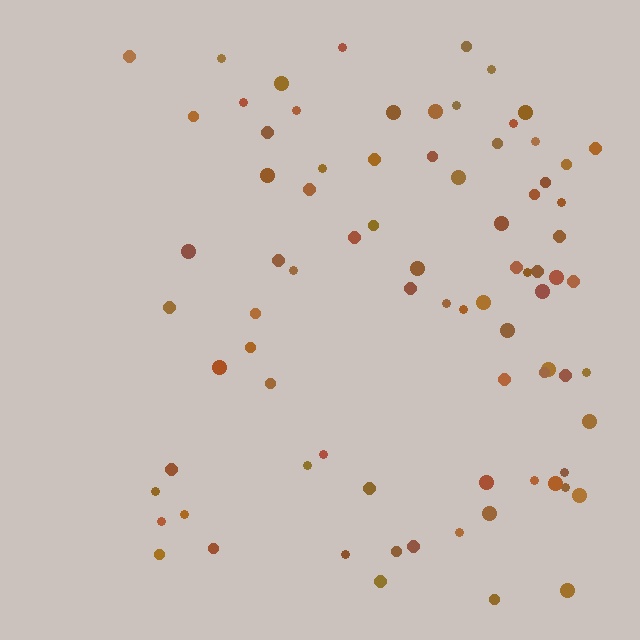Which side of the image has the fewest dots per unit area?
The left.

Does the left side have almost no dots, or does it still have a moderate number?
Still a moderate number, just noticeably fewer than the right.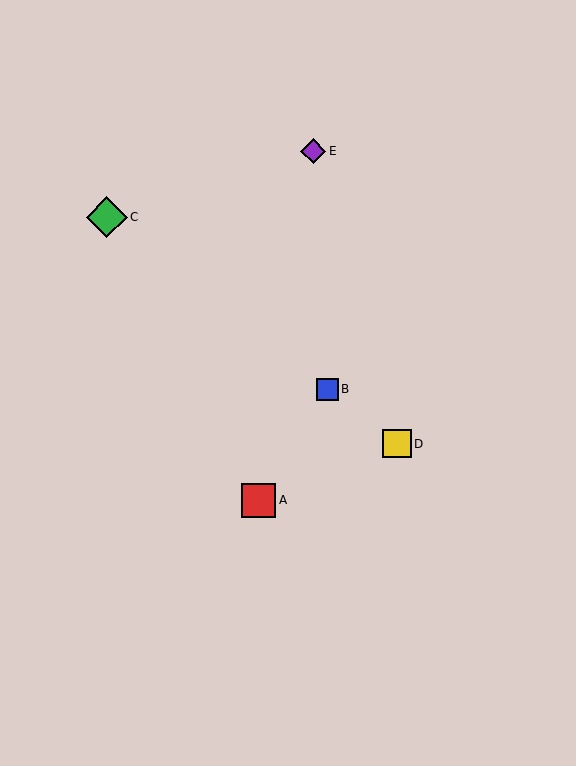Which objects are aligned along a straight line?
Objects B, C, D are aligned along a straight line.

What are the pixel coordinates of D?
Object D is at (397, 444).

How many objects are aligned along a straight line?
3 objects (B, C, D) are aligned along a straight line.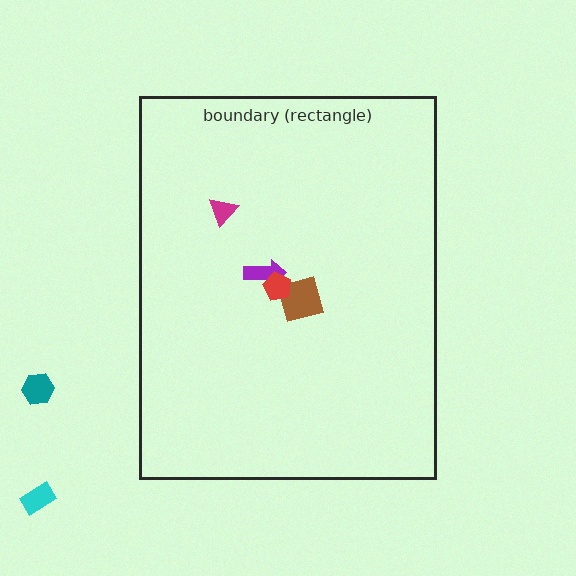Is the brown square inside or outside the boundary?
Inside.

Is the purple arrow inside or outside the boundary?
Inside.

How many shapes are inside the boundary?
4 inside, 2 outside.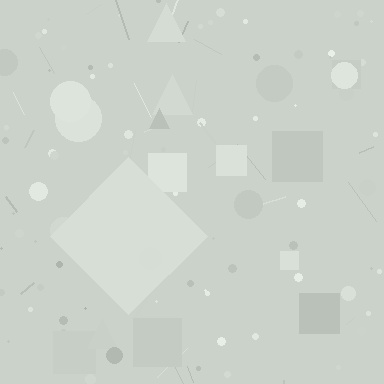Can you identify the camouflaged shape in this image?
The camouflaged shape is a diamond.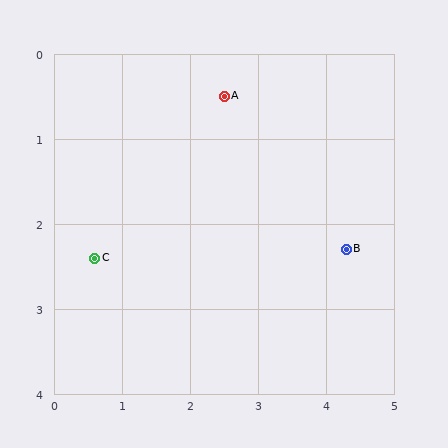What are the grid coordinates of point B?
Point B is at approximately (4.3, 2.3).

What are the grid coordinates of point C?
Point C is at approximately (0.6, 2.4).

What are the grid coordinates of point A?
Point A is at approximately (2.5, 0.5).